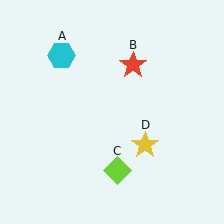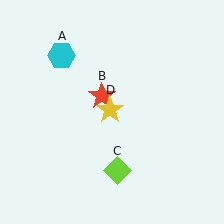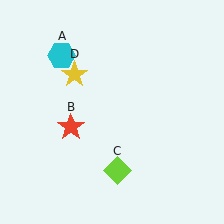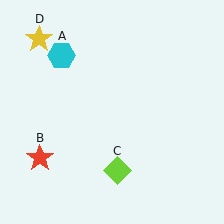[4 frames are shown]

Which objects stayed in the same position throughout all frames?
Cyan hexagon (object A) and lime diamond (object C) remained stationary.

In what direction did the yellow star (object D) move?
The yellow star (object D) moved up and to the left.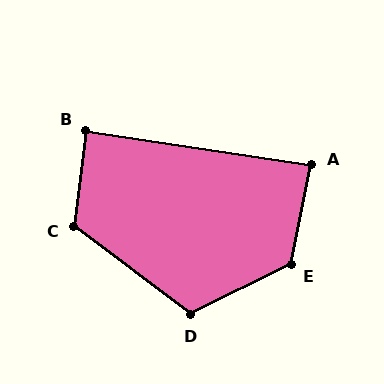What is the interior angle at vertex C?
Approximately 120 degrees (obtuse).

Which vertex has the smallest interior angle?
A, at approximately 87 degrees.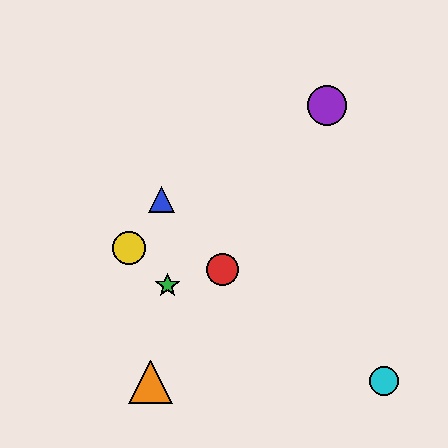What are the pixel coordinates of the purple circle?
The purple circle is at (327, 105).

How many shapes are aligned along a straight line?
3 shapes (the red circle, the purple circle, the orange triangle) are aligned along a straight line.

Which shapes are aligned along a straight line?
The red circle, the purple circle, the orange triangle are aligned along a straight line.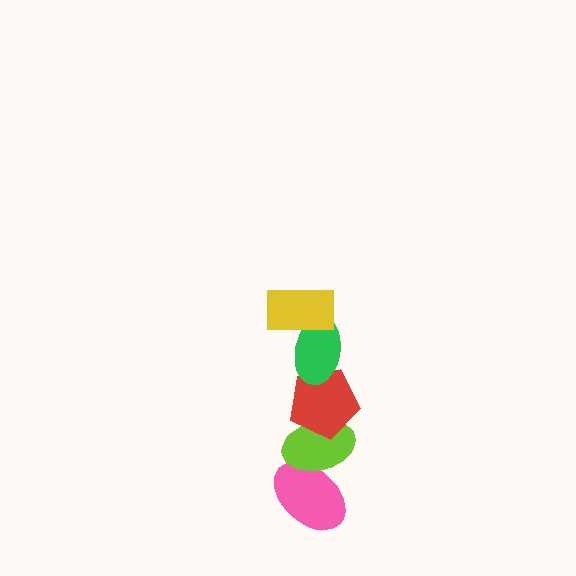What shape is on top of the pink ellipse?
The lime ellipse is on top of the pink ellipse.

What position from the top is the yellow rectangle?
The yellow rectangle is 1st from the top.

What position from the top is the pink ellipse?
The pink ellipse is 5th from the top.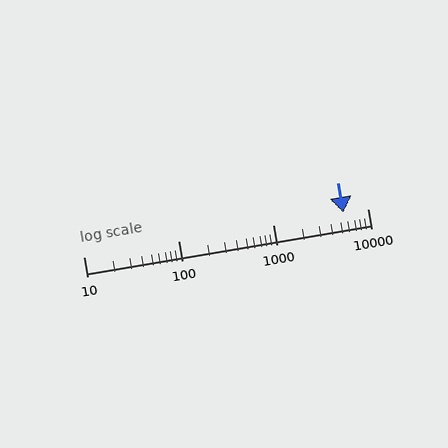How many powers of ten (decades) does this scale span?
The scale spans 3 decades, from 10 to 10000.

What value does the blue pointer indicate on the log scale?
The pointer indicates approximately 5500.